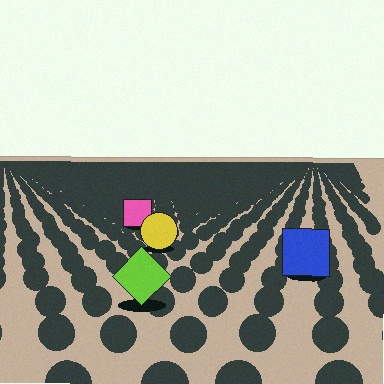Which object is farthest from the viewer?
The pink square is farthest from the viewer. It appears smaller and the ground texture around it is denser.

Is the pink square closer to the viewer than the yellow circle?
No. The yellow circle is closer — you can tell from the texture gradient: the ground texture is coarser near it.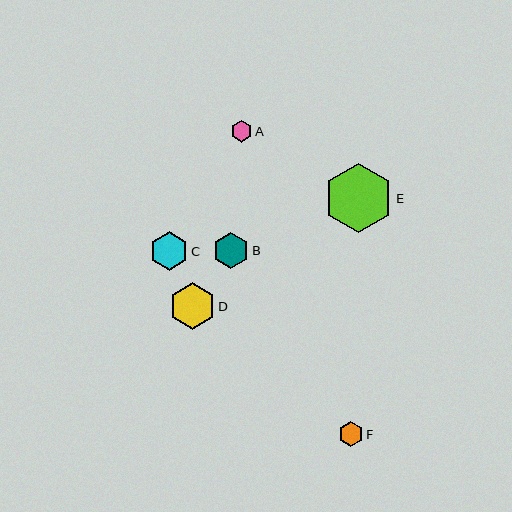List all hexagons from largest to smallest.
From largest to smallest: E, D, C, B, F, A.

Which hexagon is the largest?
Hexagon E is the largest with a size of approximately 69 pixels.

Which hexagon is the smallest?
Hexagon A is the smallest with a size of approximately 22 pixels.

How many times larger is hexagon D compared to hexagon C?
Hexagon D is approximately 1.2 times the size of hexagon C.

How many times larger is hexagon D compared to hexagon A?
Hexagon D is approximately 2.1 times the size of hexagon A.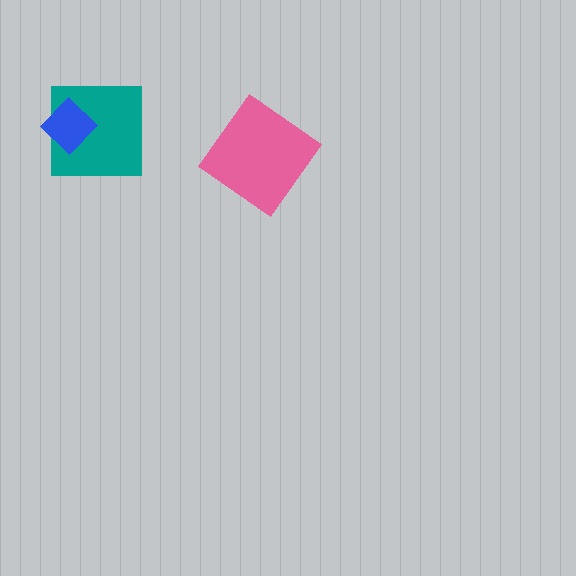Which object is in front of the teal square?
The blue diamond is in front of the teal square.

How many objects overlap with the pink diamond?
0 objects overlap with the pink diamond.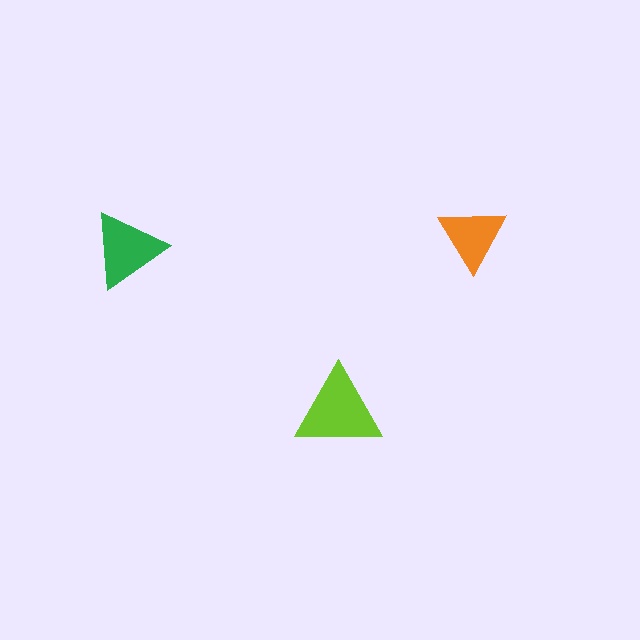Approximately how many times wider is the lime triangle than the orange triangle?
About 1.5 times wider.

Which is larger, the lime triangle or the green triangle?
The lime one.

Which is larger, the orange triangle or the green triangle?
The green one.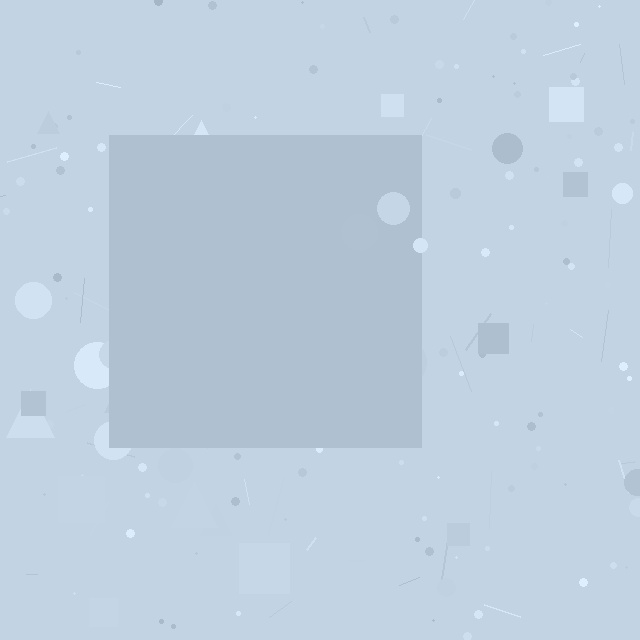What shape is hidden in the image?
A square is hidden in the image.